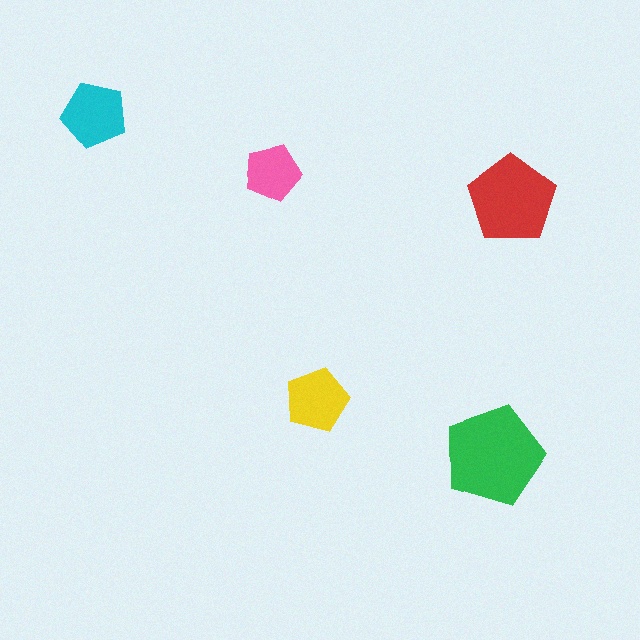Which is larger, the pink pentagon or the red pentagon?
The red one.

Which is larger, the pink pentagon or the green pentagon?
The green one.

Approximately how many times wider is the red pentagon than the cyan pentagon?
About 1.5 times wider.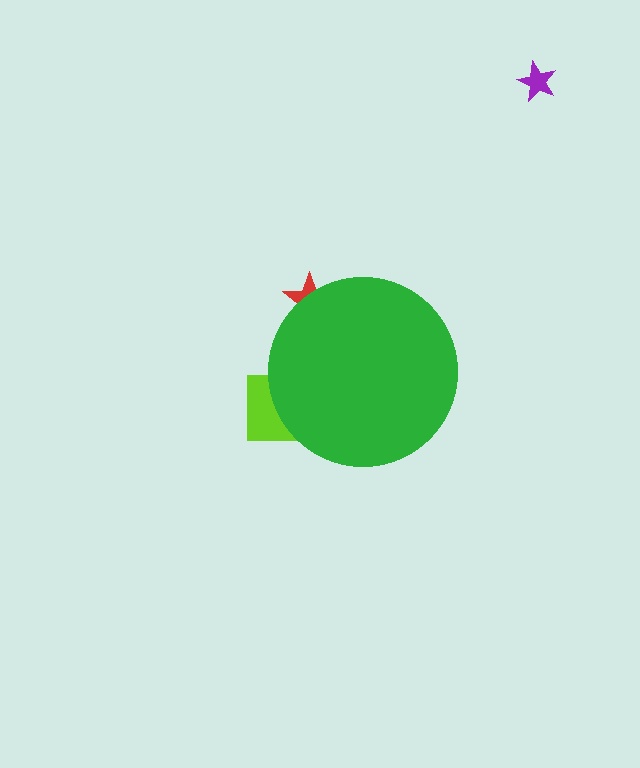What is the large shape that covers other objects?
A green circle.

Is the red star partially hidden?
Yes, the red star is partially hidden behind the green circle.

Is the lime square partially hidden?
Yes, the lime square is partially hidden behind the green circle.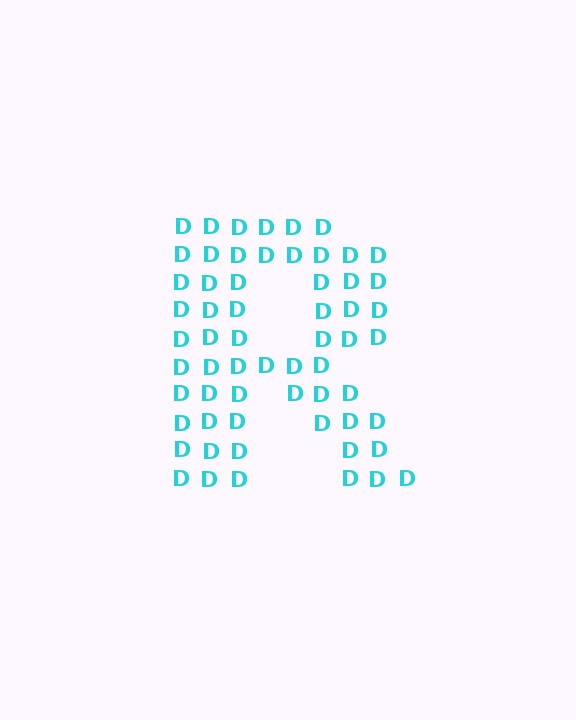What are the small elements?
The small elements are letter D's.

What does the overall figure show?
The overall figure shows the letter R.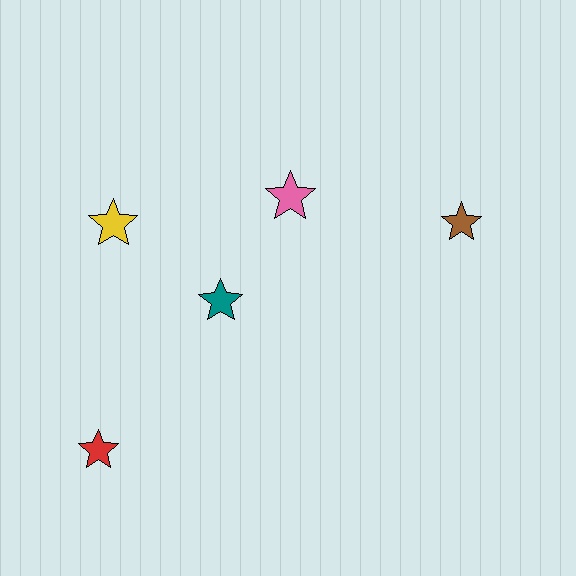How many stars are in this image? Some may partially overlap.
There are 5 stars.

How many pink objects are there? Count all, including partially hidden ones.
There is 1 pink object.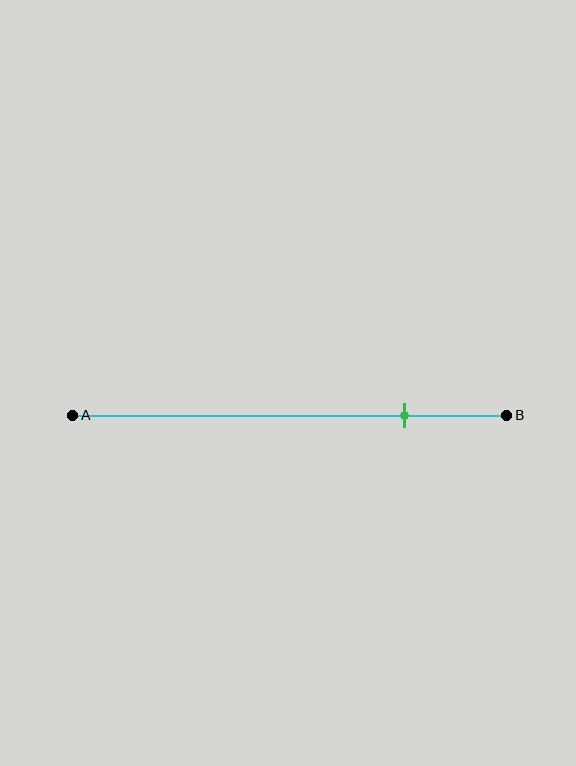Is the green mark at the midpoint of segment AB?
No, the mark is at about 75% from A, not at the 50% midpoint.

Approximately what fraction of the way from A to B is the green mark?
The green mark is approximately 75% of the way from A to B.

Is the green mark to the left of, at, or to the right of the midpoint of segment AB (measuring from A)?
The green mark is to the right of the midpoint of segment AB.